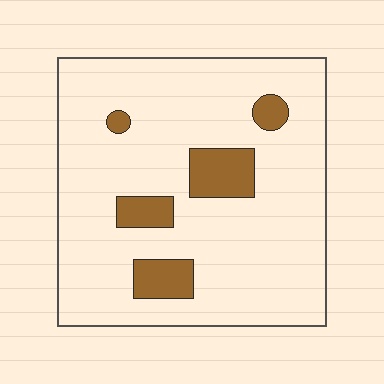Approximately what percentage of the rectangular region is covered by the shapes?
Approximately 15%.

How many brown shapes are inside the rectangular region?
5.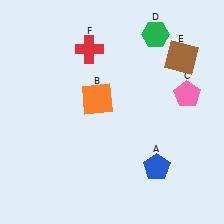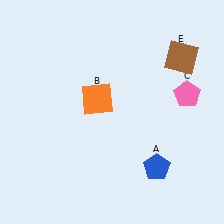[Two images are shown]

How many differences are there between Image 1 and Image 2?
There are 2 differences between the two images.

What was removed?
The green hexagon (D), the red cross (F) were removed in Image 2.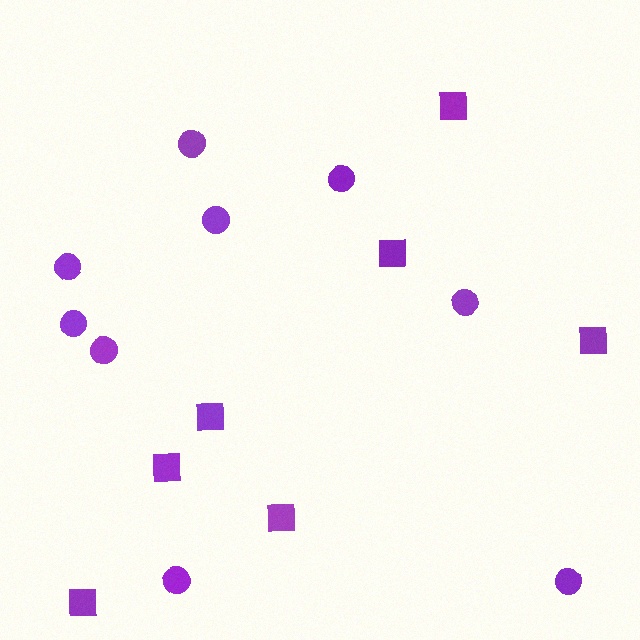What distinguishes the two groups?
There are 2 groups: one group of circles (9) and one group of squares (7).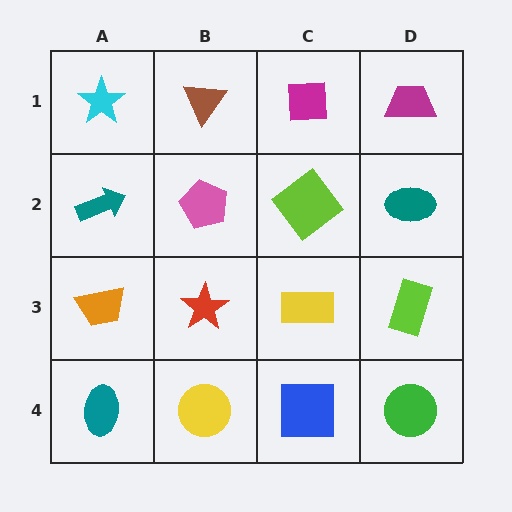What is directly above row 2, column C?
A magenta square.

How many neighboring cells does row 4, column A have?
2.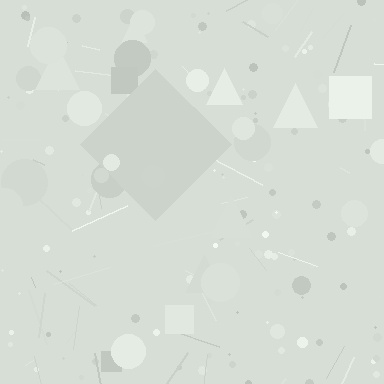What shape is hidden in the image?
A diamond is hidden in the image.